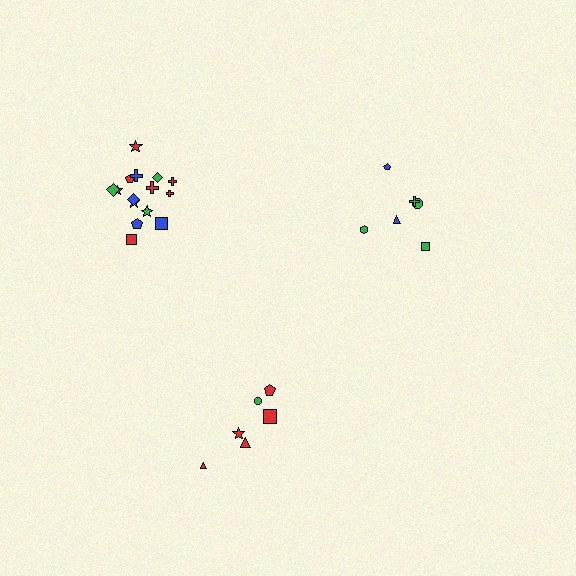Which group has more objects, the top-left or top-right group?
The top-left group.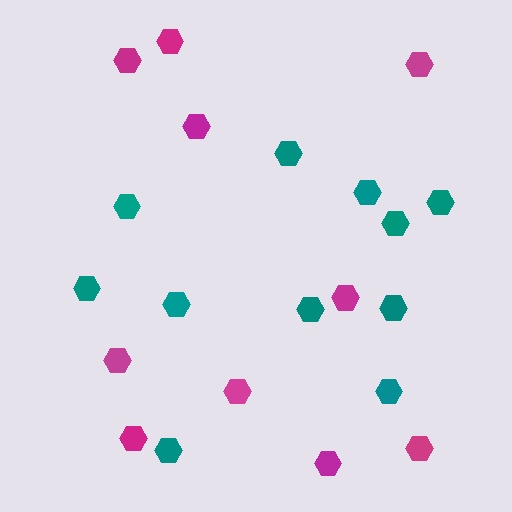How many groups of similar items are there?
There are 2 groups: one group of teal hexagons (11) and one group of magenta hexagons (10).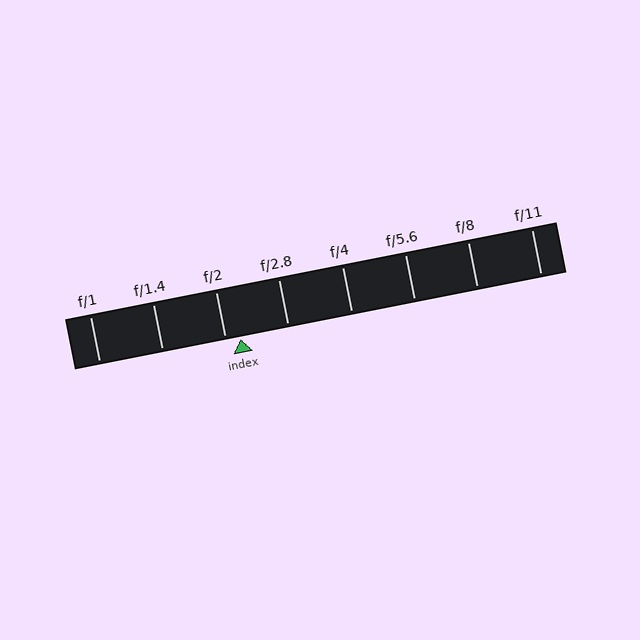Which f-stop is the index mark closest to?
The index mark is closest to f/2.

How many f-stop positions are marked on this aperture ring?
There are 8 f-stop positions marked.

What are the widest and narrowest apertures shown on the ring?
The widest aperture shown is f/1 and the narrowest is f/11.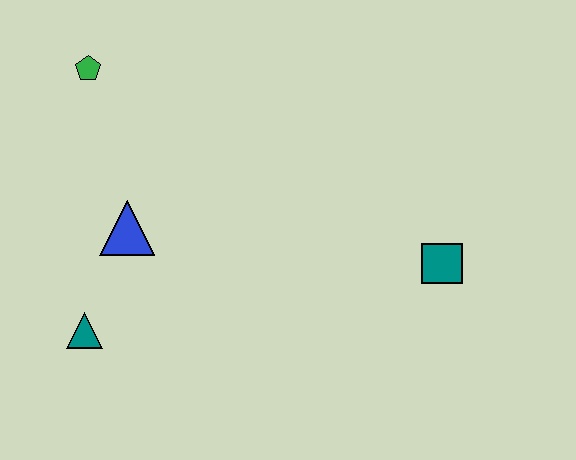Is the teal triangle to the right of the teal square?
No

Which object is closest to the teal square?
The blue triangle is closest to the teal square.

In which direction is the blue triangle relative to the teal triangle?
The blue triangle is above the teal triangle.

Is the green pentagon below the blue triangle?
No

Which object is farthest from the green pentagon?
The teal square is farthest from the green pentagon.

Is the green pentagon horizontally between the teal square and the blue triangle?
No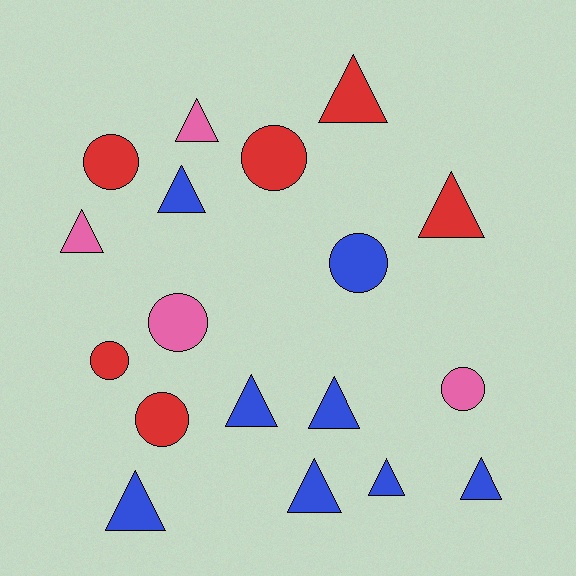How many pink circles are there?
There are 2 pink circles.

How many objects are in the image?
There are 18 objects.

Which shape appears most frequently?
Triangle, with 11 objects.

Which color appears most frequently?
Blue, with 8 objects.